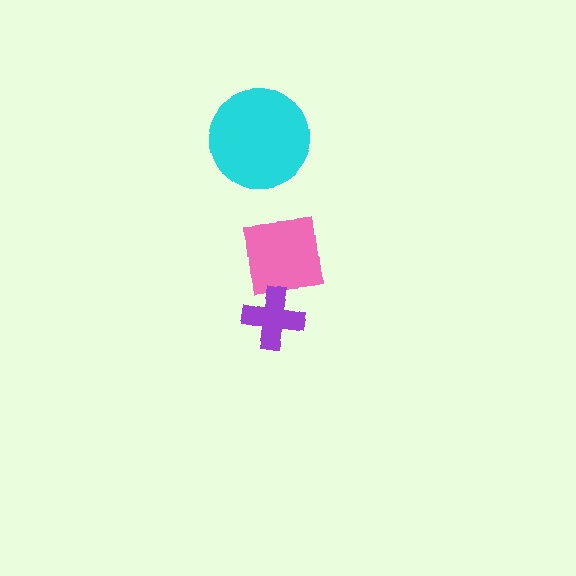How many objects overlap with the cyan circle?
0 objects overlap with the cyan circle.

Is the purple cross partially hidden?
No, no other shape covers it.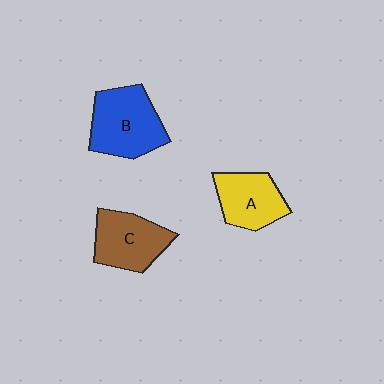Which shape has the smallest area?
Shape A (yellow).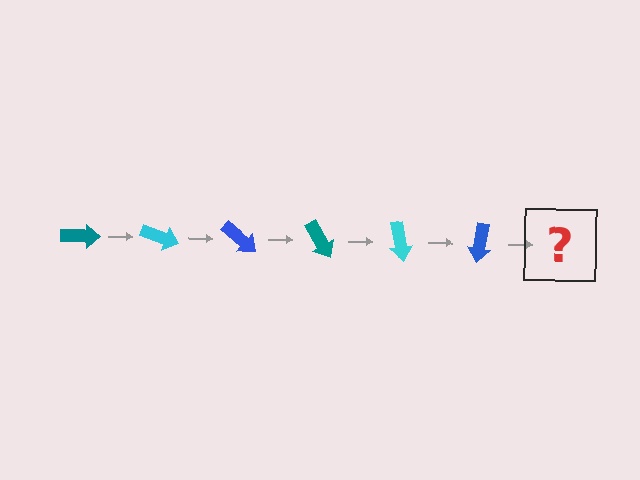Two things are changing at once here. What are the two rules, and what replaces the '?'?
The two rules are that it rotates 20 degrees each step and the color cycles through teal, cyan, and blue. The '?' should be a teal arrow, rotated 120 degrees from the start.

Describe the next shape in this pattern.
It should be a teal arrow, rotated 120 degrees from the start.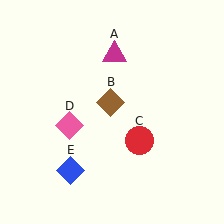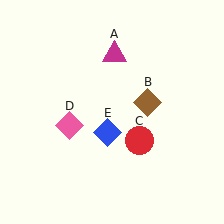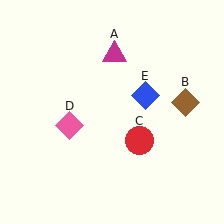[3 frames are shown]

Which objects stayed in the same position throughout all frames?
Magenta triangle (object A) and red circle (object C) and pink diamond (object D) remained stationary.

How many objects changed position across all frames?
2 objects changed position: brown diamond (object B), blue diamond (object E).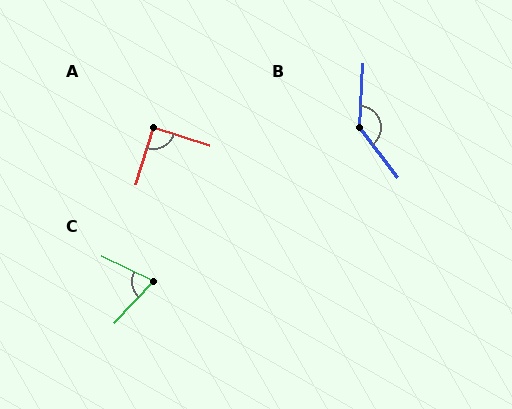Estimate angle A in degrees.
Approximately 89 degrees.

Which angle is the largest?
B, at approximately 140 degrees.